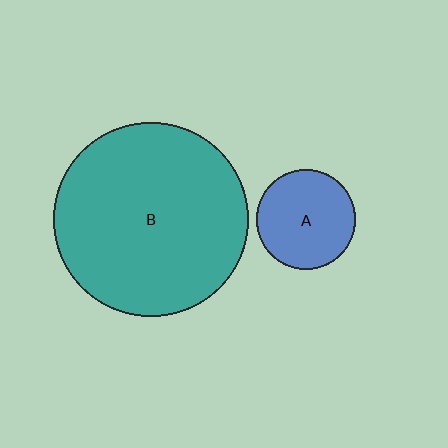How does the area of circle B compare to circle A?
Approximately 3.8 times.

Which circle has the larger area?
Circle B (teal).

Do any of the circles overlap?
No, none of the circles overlap.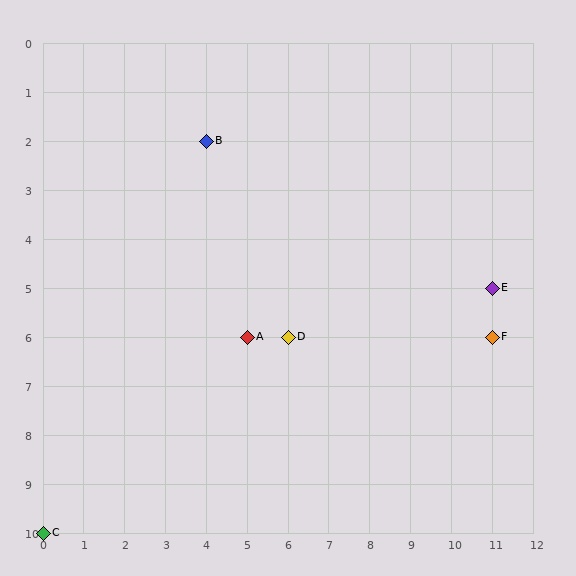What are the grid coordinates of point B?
Point B is at grid coordinates (4, 2).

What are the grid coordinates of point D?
Point D is at grid coordinates (6, 6).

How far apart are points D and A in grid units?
Points D and A are 1 column apart.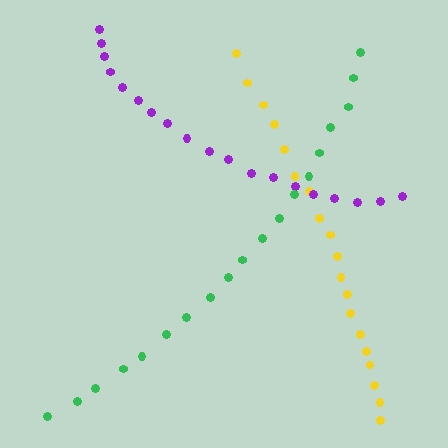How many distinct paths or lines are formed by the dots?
There are 3 distinct paths.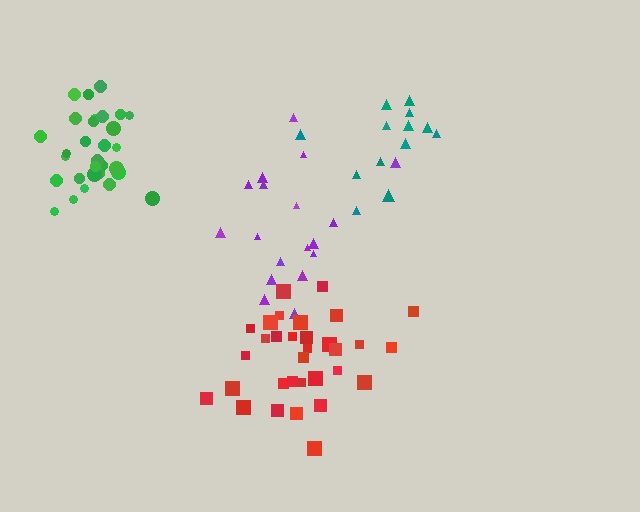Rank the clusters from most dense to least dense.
green, teal, red, purple.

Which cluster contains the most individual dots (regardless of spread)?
Green (32).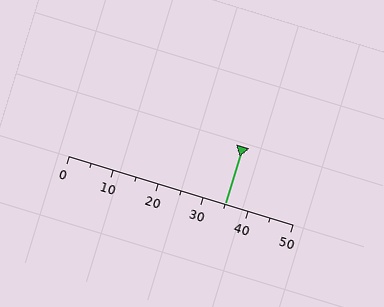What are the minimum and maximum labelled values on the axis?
The axis runs from 0 to 50.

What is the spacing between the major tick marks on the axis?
The major ticks are spaced 10 apart.